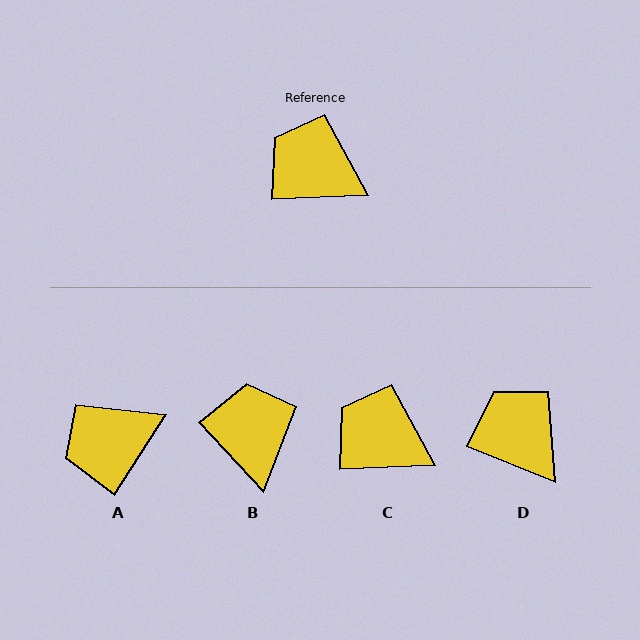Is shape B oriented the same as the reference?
No, it is off by about 49 degrees.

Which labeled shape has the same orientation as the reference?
C.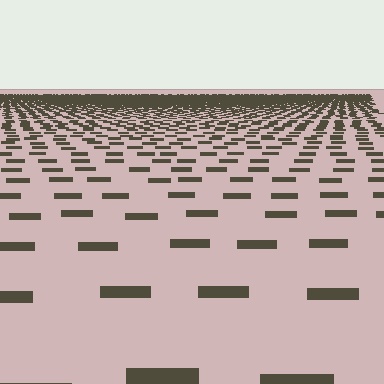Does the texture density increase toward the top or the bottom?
Density increases toward the top.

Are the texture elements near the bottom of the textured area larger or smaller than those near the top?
Larger. Near the bottom, elements are closer to the viewer and appear at a bigger on-screen size.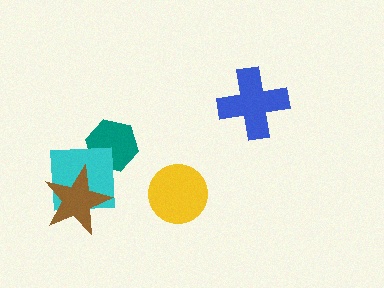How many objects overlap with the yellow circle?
0 objects overlap with the yellow circle.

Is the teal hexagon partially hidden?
Yes, it is partially covered by another shape.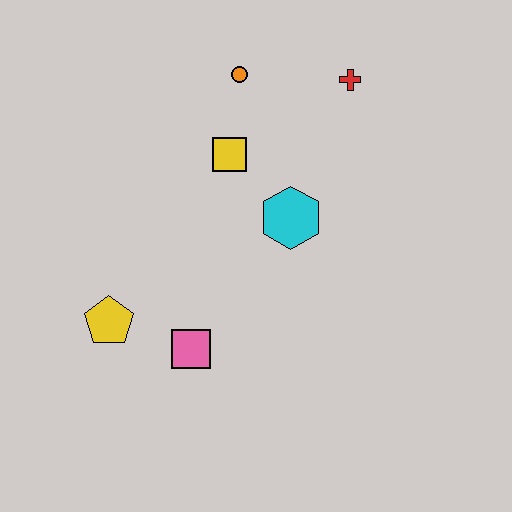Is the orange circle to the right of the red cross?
No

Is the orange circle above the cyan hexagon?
Yes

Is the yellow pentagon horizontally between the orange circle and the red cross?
No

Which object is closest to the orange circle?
The yellow square is closest to the orange circle.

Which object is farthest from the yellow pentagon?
The red cross is farthest from the yellow pentagon.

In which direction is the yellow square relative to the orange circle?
The yellow square is below the orange circle.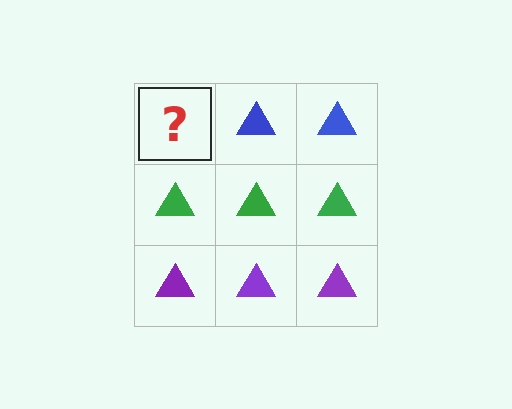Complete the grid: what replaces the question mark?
The question mark should be replaced with a blue triangle.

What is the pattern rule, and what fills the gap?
The rule is that each row has a consistent color. The gap should be filled with a blue triangle.